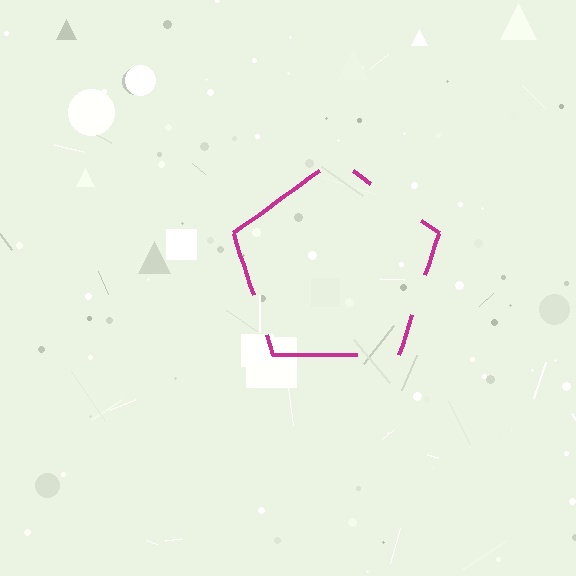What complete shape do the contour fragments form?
The contour fragments form a pentagon.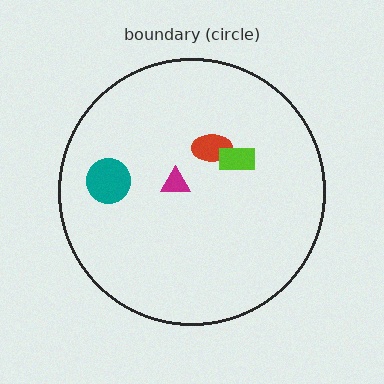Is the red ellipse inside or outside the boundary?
Inside.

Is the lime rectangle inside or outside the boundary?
Inside.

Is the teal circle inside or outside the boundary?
Inside.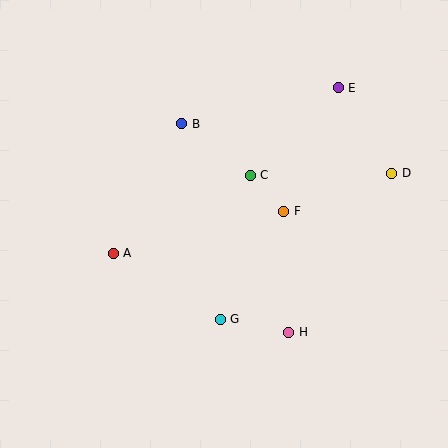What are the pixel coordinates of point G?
Point G is at (220, 319).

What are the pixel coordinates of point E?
Point E is at (338, 88).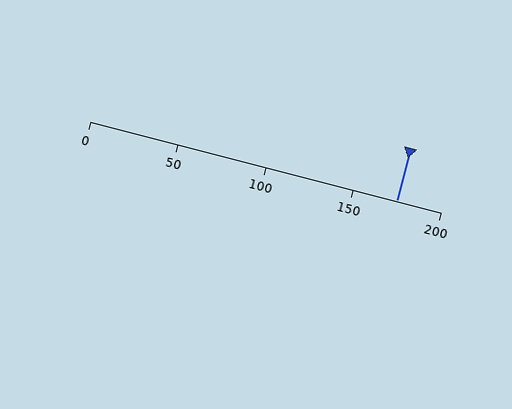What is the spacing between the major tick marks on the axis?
The major ticks are spaced 50 apart.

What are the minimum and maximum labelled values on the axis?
The axis runs from 0 to 200.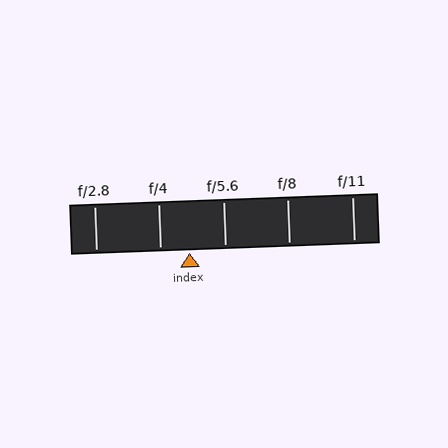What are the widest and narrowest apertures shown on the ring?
The widest aperture shown is f/2.8 and the narrowest is f/11.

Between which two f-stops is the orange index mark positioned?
The index mark is between f/4 and f/5.6.